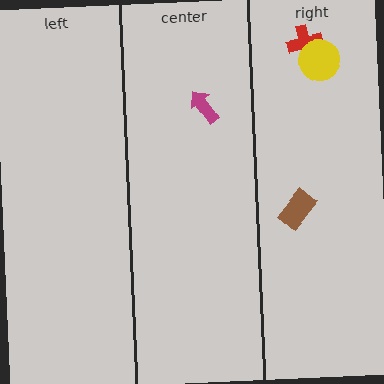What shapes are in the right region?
The red cross, the yellow circle, the brown rectangle.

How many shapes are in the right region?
3.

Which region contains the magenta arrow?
The center region.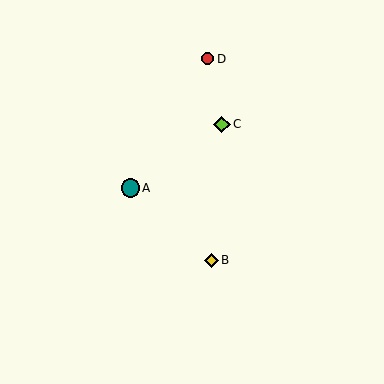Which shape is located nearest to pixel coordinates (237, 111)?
The lime diamond (labeled C) at (222, 124) is nearest to that location.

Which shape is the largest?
The teal circle (labeled A) is the largest.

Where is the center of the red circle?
The center of the red circle is at (208, 59).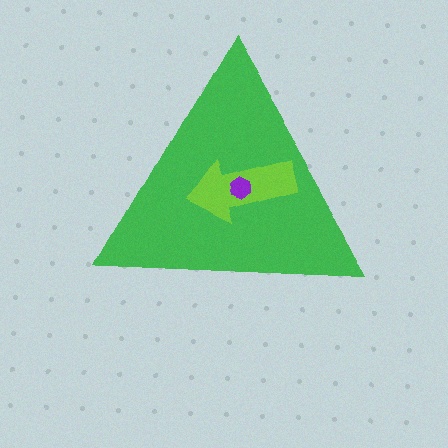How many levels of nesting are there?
3.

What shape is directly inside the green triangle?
The lime arrow.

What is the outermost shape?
The green triangle.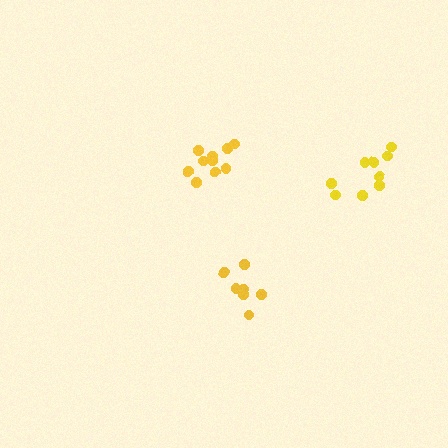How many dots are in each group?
Group 1: 9 dots, Group 2: 7 dots, Group 3: 10 dots (26 total).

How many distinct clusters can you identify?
There are 3 distinct clusters.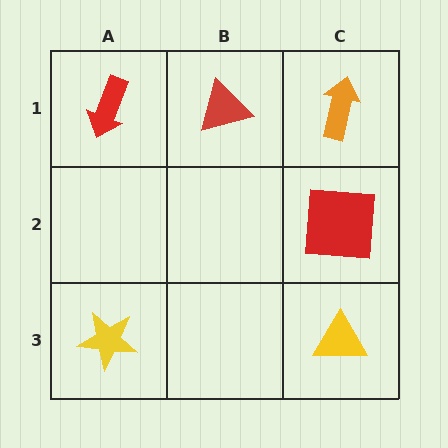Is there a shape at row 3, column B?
No, that cell is empty.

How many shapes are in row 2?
1 shape.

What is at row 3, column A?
A yellow star.